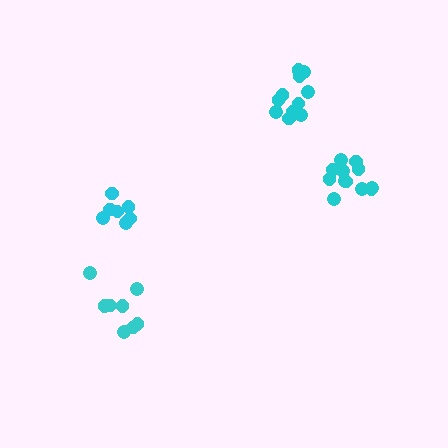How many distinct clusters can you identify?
There are 4 distinct clusters.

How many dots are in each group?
Group 1: 11 dots, Group 2: 12 dots, Group 3: 7 dots, Group 4: 8 dots (38 total).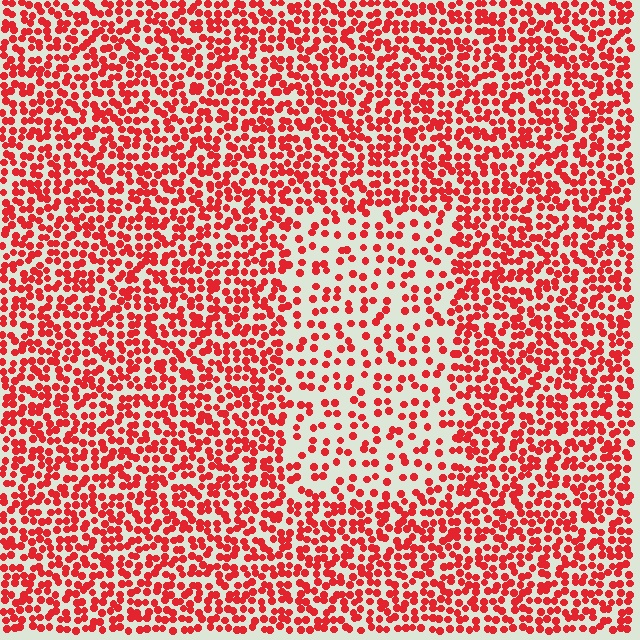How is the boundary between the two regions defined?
The boundary is defined by a change in element density (approximately 2.0x ratio). All elements are the same color, size, and shape.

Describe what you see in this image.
The image contains small red elements arranged at two different densities. A rectangle-shaped region is visible where the elements are less densely packed than the surrounding area.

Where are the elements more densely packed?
The elements are more densely packed outside the rectangle boundary.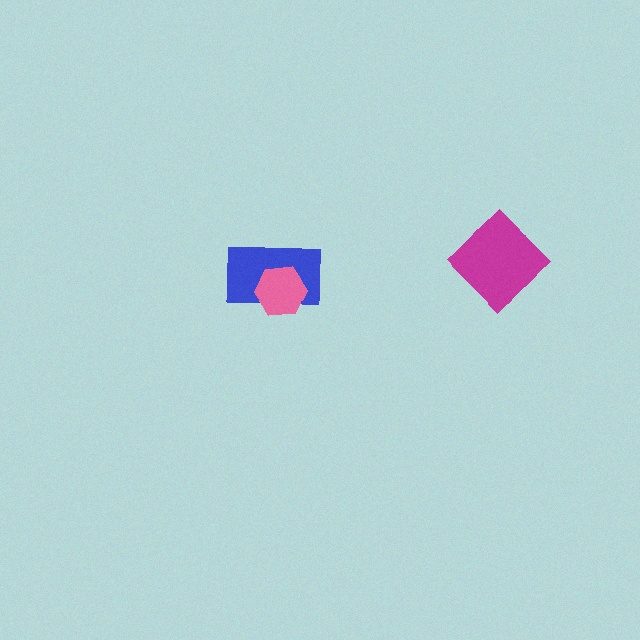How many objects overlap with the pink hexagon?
1 object overlaps with the pink hexagon.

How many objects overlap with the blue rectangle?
1 object overlaps with the blue rectangle.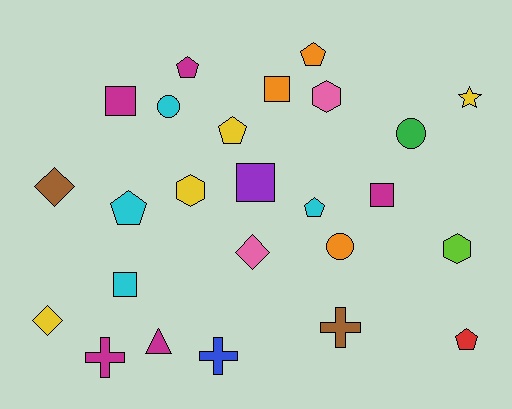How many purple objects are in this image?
There is 1 purple object.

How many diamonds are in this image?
There are 3 diamonds.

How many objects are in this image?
There are 25 objects.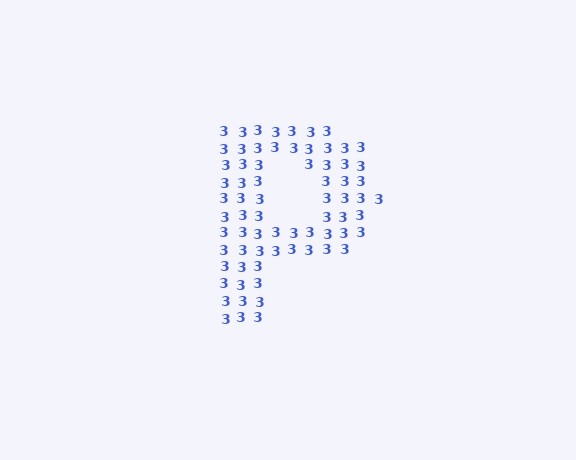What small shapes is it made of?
It is made of small digit 3's.